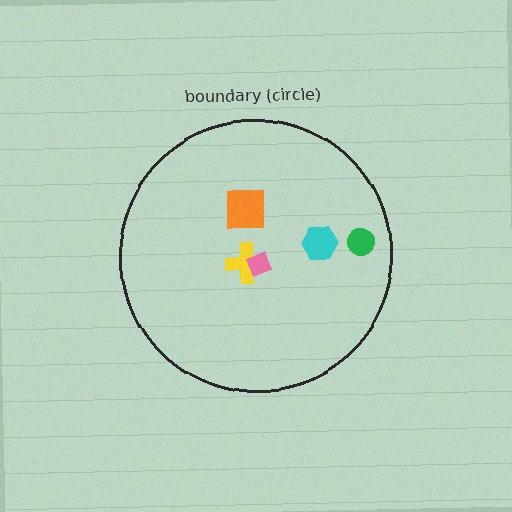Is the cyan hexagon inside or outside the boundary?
Inside.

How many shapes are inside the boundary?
5 inside, 0 outside.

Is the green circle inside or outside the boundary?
Inside.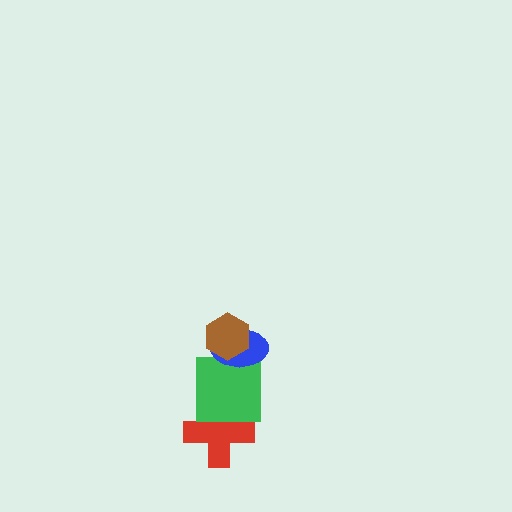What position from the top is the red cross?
The red cross is 4th from the top.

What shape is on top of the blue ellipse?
The brown hexagon is on top of the blue ellipse.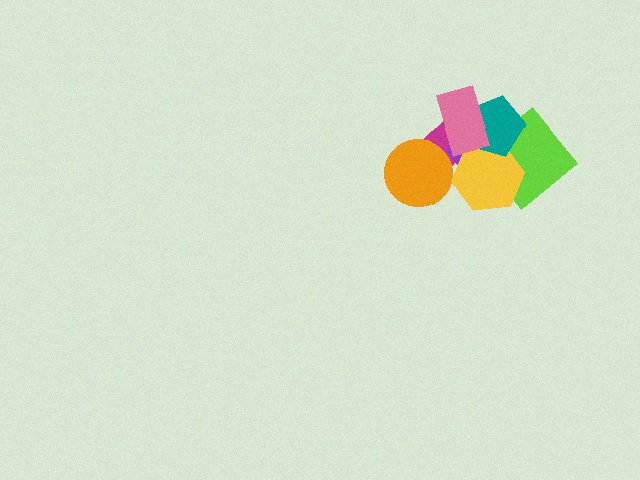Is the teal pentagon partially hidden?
Yes, it is partially covered by another shape.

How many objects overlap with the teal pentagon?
4 objects overlap with the teal pentagon.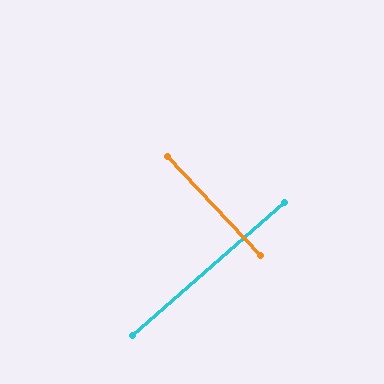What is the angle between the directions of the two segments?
Approximately 88 degrees.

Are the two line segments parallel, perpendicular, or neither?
Perpendicular — they meet at approximately 88°.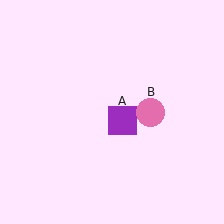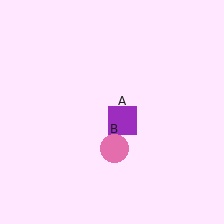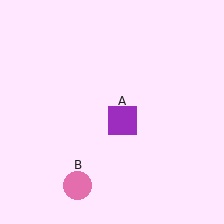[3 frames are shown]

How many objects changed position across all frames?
1 object changed position: pink circle (object B).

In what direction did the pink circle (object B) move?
The pink circle (object B) moved down and to the left.